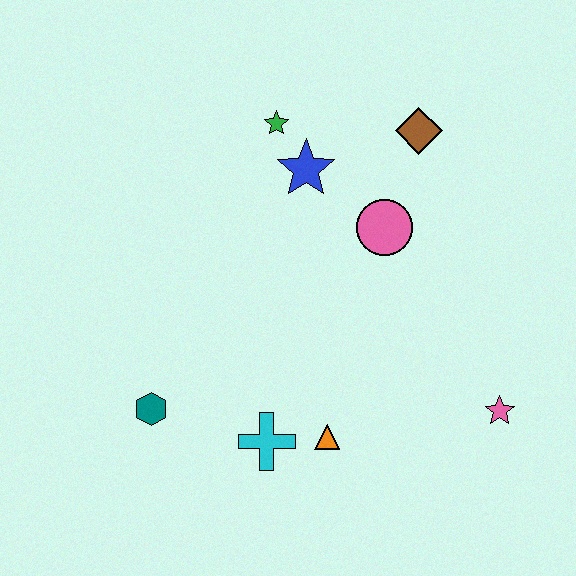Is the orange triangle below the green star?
Yes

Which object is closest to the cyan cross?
The orange triangle is closest to the cyan cross.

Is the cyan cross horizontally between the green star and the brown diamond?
No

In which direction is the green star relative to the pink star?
The green star is above the pink star.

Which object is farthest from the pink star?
The green star is farthest from the pink star.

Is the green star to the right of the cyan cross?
Yes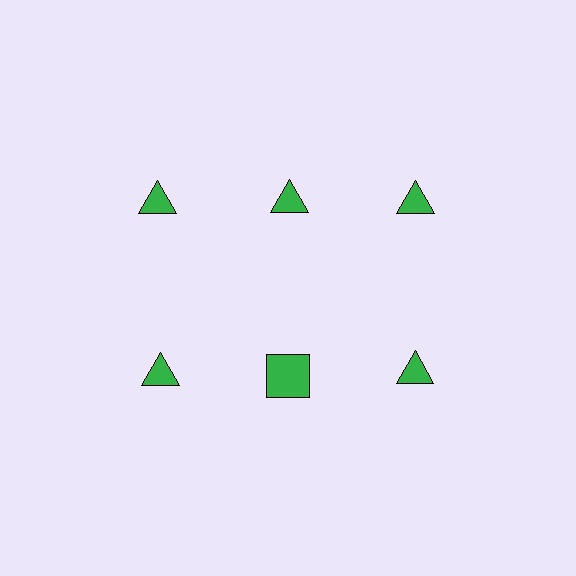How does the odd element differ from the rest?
It has a different shape: square instead of triangle.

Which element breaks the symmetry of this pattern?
The green square in the second row, second from left column breaks the symmetry. All other shapes are green triangles.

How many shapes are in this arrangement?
There are 6 shapes arranged in a grid pattern.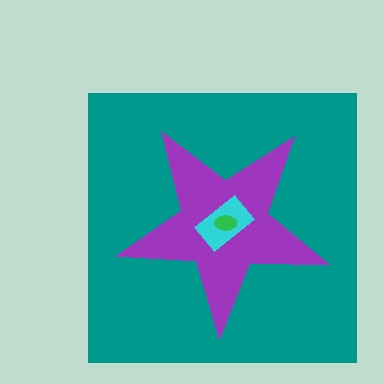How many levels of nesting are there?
4.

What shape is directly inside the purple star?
The cyan rectangle.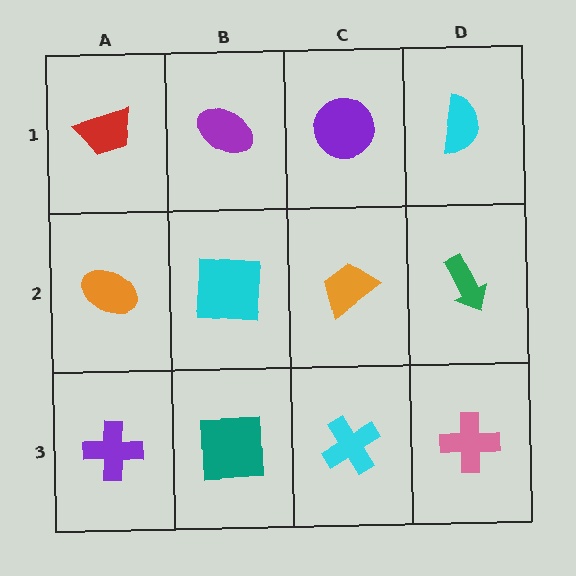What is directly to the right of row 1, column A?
A purple ellipse.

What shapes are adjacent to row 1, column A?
An orange ellipse (row 2, column A), a purple ellipse (row 1, column B).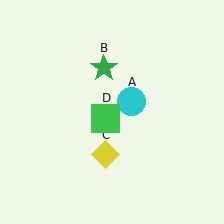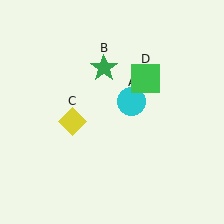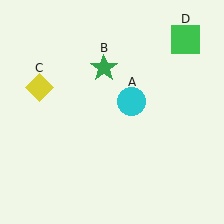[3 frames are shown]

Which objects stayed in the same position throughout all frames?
Cyan circle (object A) and green star (object B) remained stationary.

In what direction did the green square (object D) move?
The green square (object D) moved up and to the right.